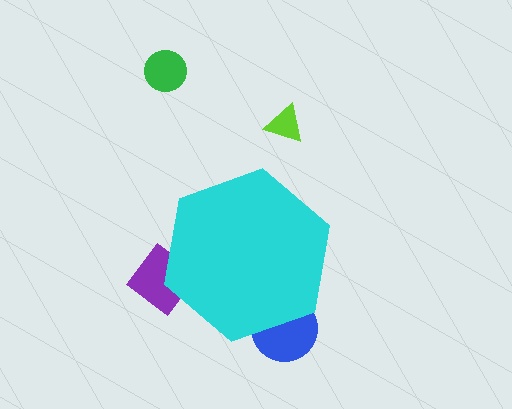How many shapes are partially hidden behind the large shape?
3 shapes are partially hidden.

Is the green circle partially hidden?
No, the green circle is fully visible.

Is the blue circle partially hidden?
Yes, the blue circle is partially hidden behind the cyan hexagon.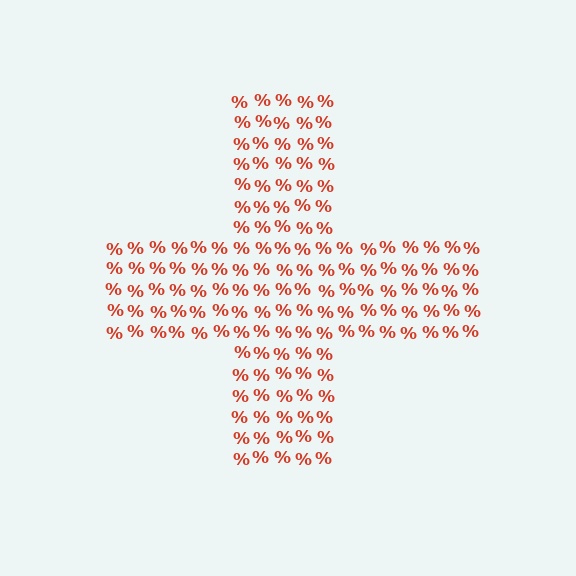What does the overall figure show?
The overall figure shows a cross.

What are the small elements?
The small elements are percent signs.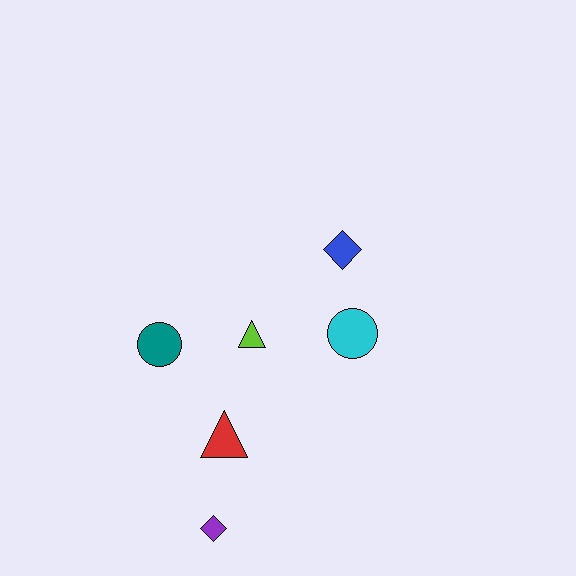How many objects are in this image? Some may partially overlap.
There are 6 objects.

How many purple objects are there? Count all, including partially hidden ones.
There is 1 purple object.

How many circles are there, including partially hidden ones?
There are 2 circles.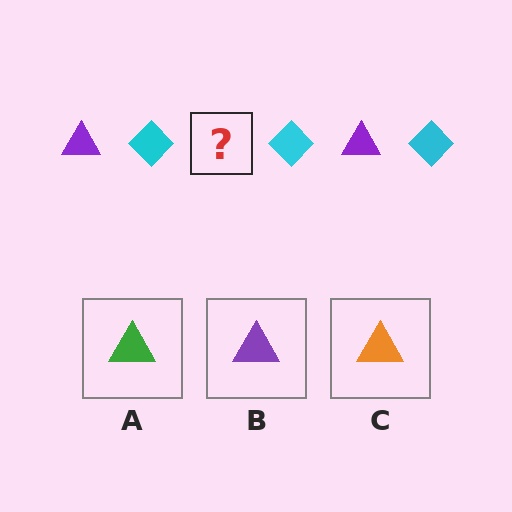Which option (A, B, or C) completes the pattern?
B.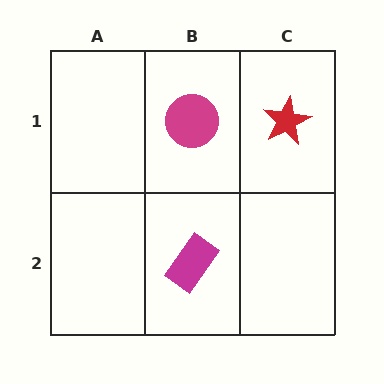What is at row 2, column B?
A magenta rectangle.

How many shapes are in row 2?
1 shape.